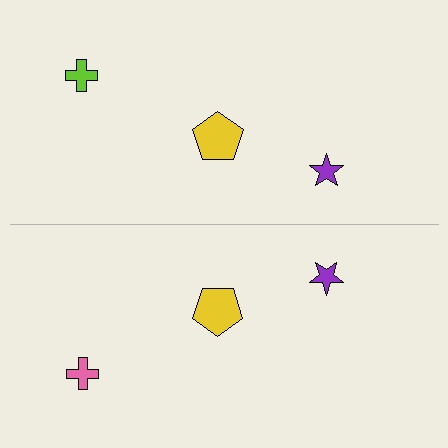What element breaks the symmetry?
The pink cross on the bottom side breaks the symmetry — its mirror counterpart is lime.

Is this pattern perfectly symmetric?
No, the pattern is not perfectly symmetric. The pink cross on the bottom side breaks the symmetry — its mirror counterpart is lime.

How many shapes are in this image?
There are 6 shapes in this image.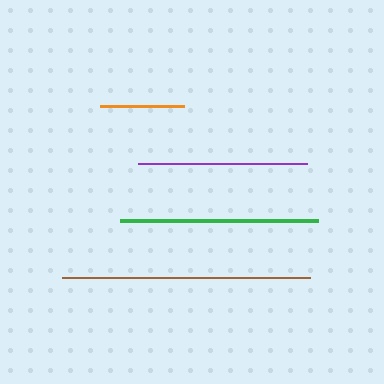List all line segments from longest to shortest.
From longest to shortest: brown, green, purple, orange.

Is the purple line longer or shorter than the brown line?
The brown line is longer than the purple line.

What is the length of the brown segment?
The brown segment is approximately 248 pixels long.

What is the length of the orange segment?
The orange segment is approximately 84 pixels long.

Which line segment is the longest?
The brown line is the longest at approximately 248 pixels.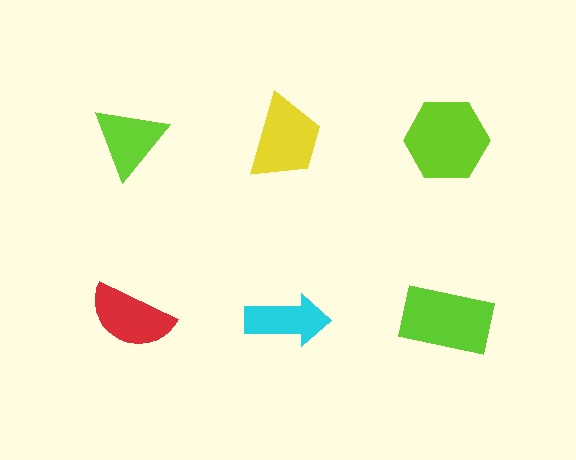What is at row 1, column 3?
A lime hexagon.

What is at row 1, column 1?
A lime triangle.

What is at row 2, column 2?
A cyan arrow.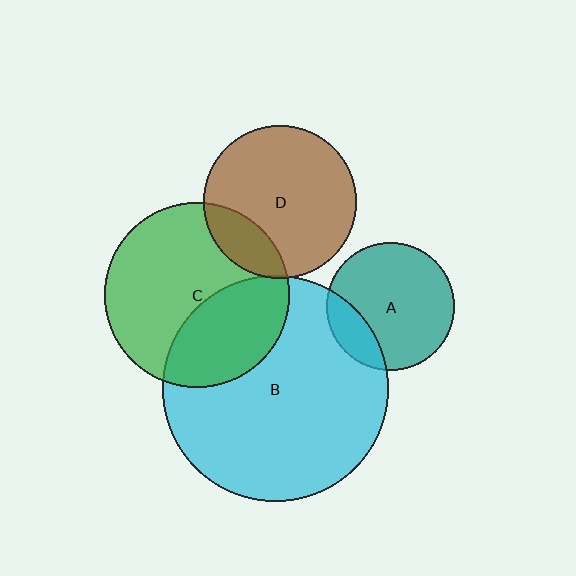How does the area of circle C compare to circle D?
Approximately 1.5 times.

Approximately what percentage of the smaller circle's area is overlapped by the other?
Approximately 20%.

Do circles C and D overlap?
Yes.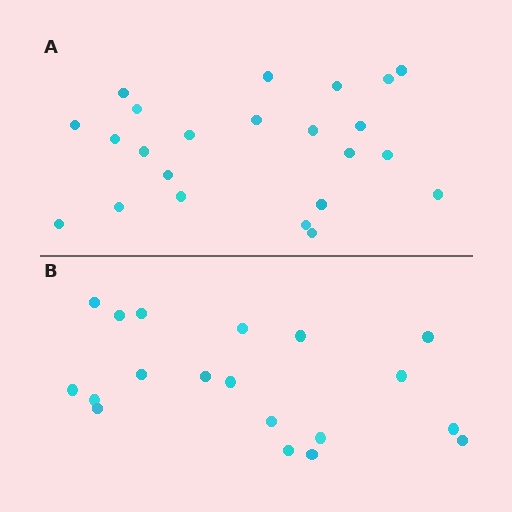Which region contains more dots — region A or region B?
Region A (the top region) has more dots.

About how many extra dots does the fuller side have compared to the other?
Region A has about 4 more dots than region B.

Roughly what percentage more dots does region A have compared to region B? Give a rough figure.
About 20% more.